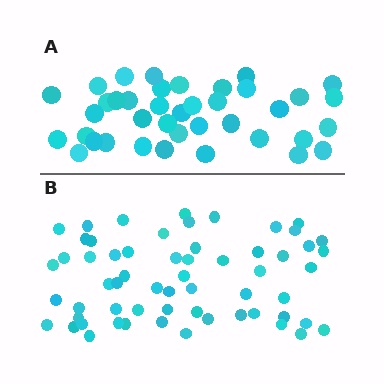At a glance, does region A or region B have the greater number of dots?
Region B (the bottom region) has more dots.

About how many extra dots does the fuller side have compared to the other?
Region B has approximately 20 more dots than region A.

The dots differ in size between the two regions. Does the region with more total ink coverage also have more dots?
No. Region A has more total ink coverage because its dots are larger, but region B actually contains more individual dots. Total area can be misleading — the number of items is what matters here.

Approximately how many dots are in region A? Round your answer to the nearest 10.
About 40 dots. (The exact count is 39, which rounds to 40.)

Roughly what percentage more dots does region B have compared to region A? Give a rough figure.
About 55% more.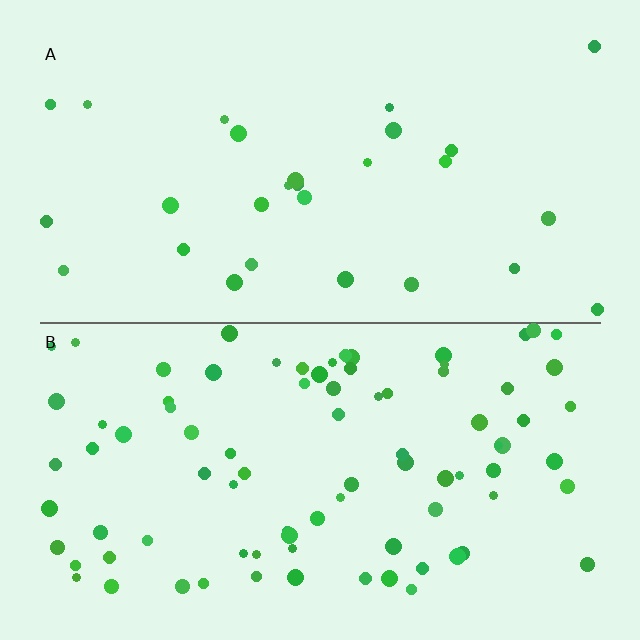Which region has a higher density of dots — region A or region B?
B (the bottom).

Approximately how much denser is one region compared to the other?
Approximately 3.1× — region B over region A.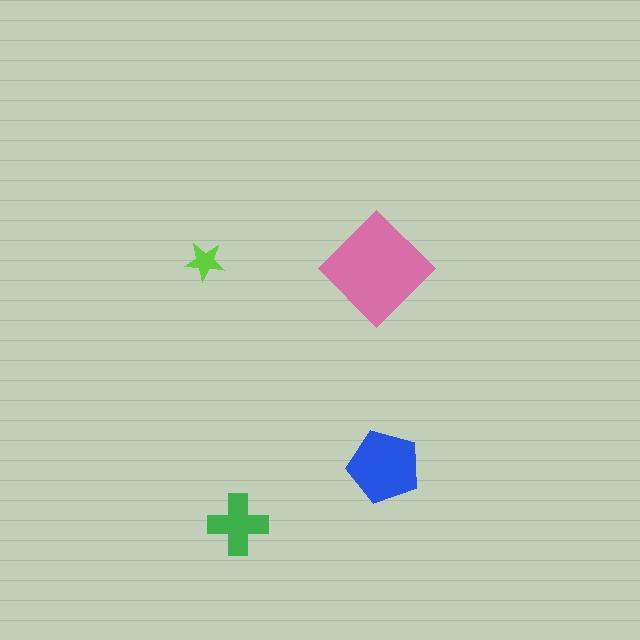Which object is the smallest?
The lime star.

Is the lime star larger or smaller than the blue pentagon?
Smaller.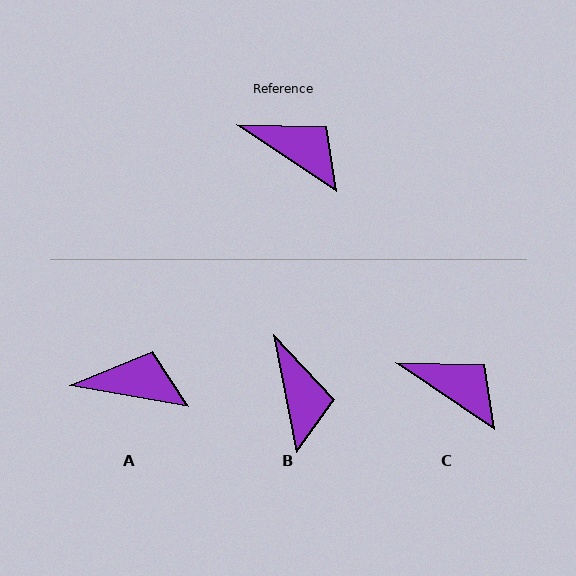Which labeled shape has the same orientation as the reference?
C.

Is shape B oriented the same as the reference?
No, it is off by about 45 degrees.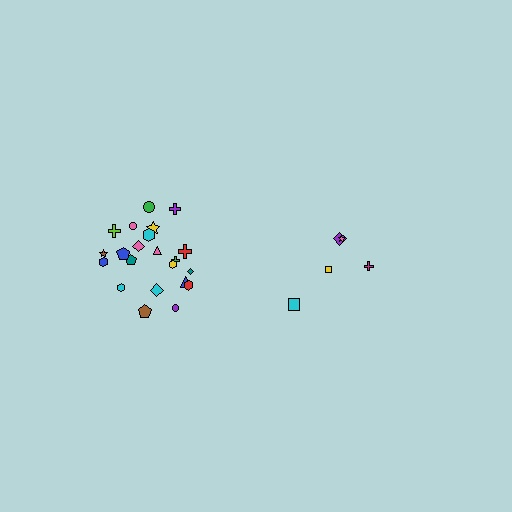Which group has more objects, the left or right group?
The left group.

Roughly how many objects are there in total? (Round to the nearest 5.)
Roughly 25 objects in total.